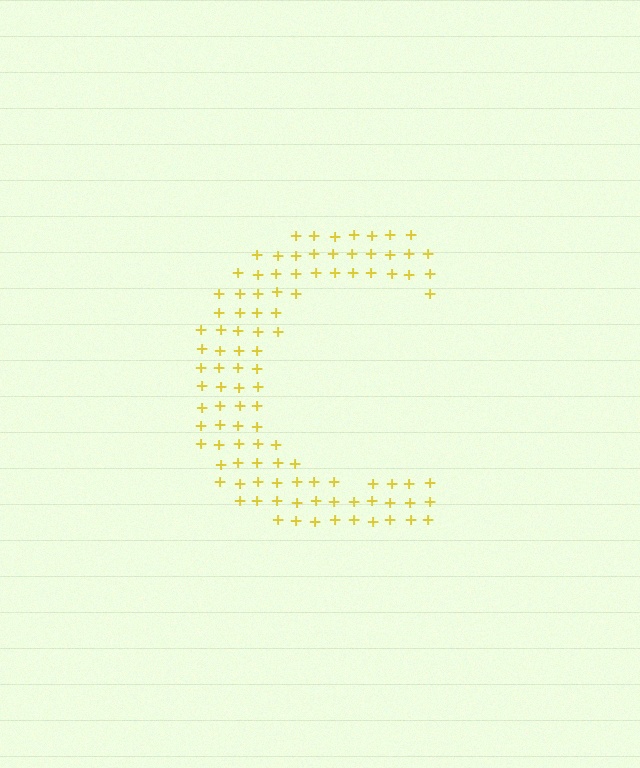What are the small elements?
The small elements are plus signs.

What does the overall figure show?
The overall figure shows the letter C.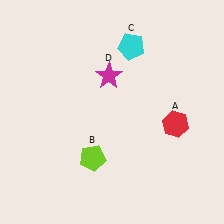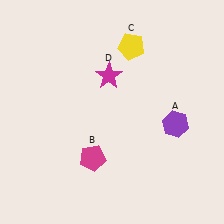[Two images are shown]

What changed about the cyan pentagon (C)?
In Image 1, C is cyan. In Image 2, it changed to yellow.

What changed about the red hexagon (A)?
In Image 1, A is red. In Image 2, it changed to purple.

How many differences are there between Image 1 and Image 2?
There are 3 differences between the two images.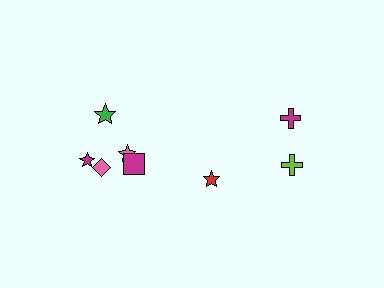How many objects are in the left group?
There are 5 objects.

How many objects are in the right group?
There are 3 objects.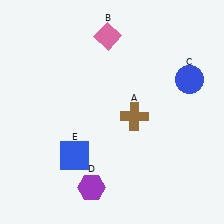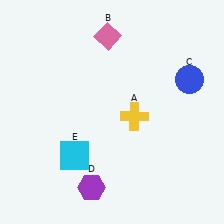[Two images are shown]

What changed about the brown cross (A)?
In Image 1, A is brown. In Image 2, it changed to yellow.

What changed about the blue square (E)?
In Image 1, E is blue. In Image 2, it changed to cyan.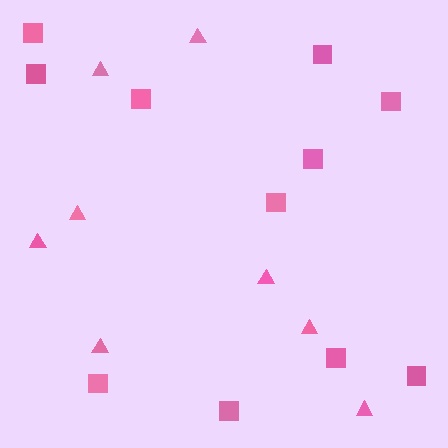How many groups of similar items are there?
There are 2 groups: one group of triangles (8) and one group of squares (11).